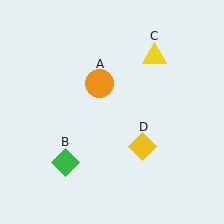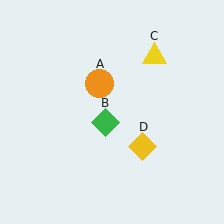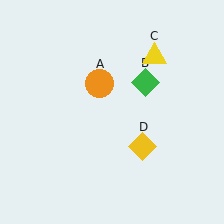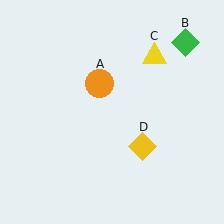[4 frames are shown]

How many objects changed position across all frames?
1 object changed position: green diamond (object B).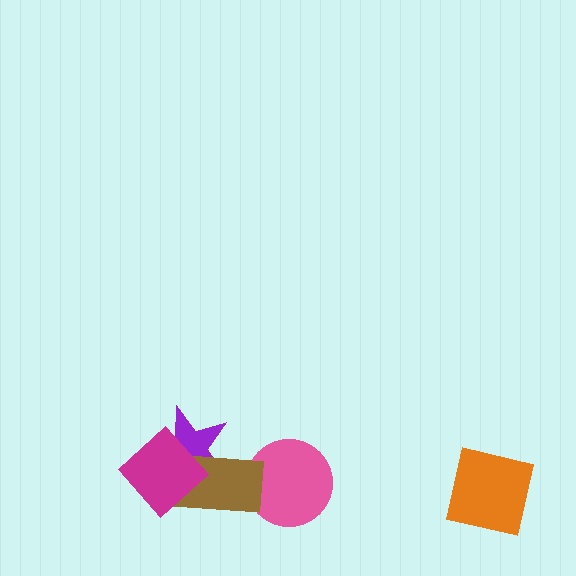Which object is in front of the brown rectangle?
The magenta diamond is in front of the brown rectangle.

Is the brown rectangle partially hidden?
Yes, it is partially covered by another shape.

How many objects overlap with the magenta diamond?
2 objects overlap with the magenta diamond.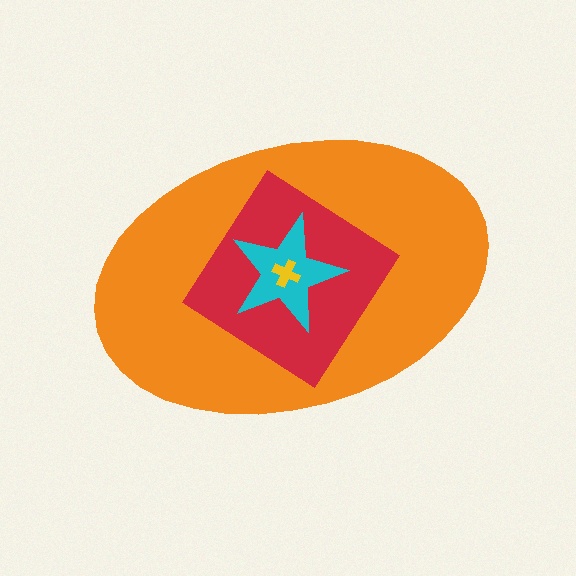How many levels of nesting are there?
4.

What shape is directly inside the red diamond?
The cyan star.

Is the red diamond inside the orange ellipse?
Yes.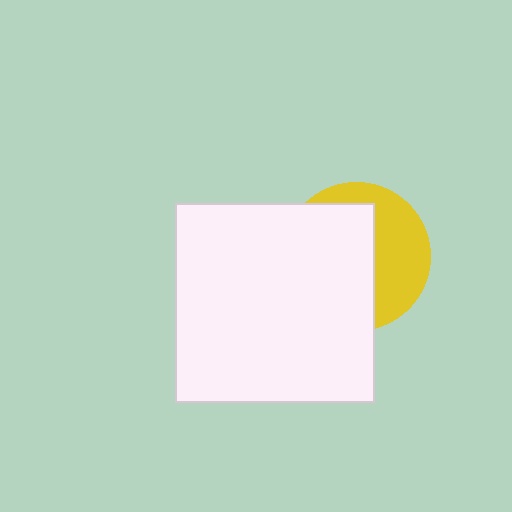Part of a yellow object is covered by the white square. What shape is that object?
It is a circle.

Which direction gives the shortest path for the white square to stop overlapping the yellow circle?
Moving left gives the shortest separation.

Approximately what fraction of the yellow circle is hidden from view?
Roughly 59% of the yellow circle is hidden behind the white square.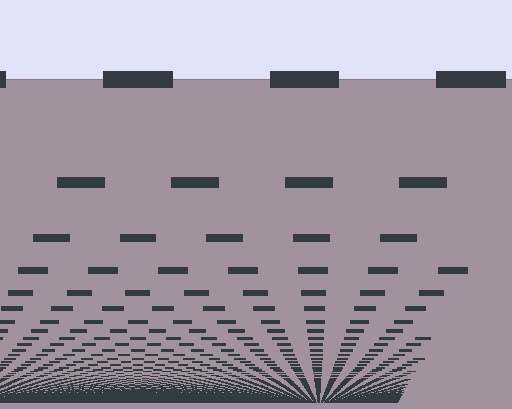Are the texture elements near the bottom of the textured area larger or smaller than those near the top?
Smaller. The gradient is inverted — elements near the bottom are smaller and denser.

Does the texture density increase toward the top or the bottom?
Density increases toward the bottom.